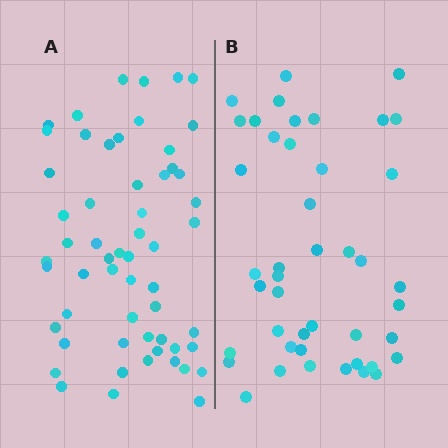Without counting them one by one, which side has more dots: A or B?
Region A (the left region) has more dots.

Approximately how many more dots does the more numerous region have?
Region A has approximately 15 more dots than region B.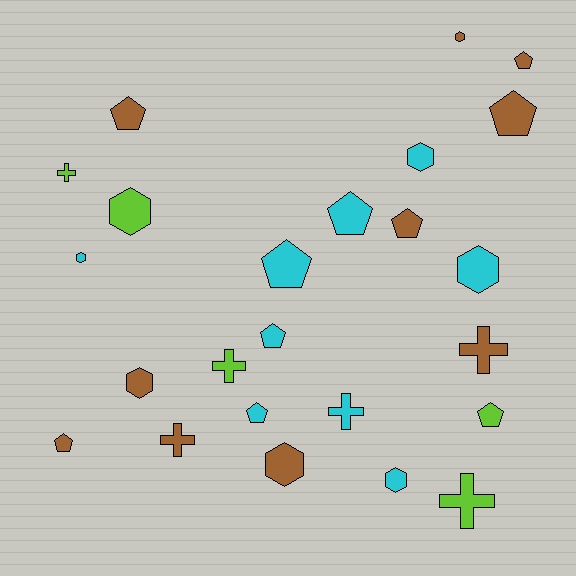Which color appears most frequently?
Brown, with 10 objects.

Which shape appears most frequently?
Pentagon, with 10 objects.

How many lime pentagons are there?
There is 1 lime pentagon.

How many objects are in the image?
There are 24 objects.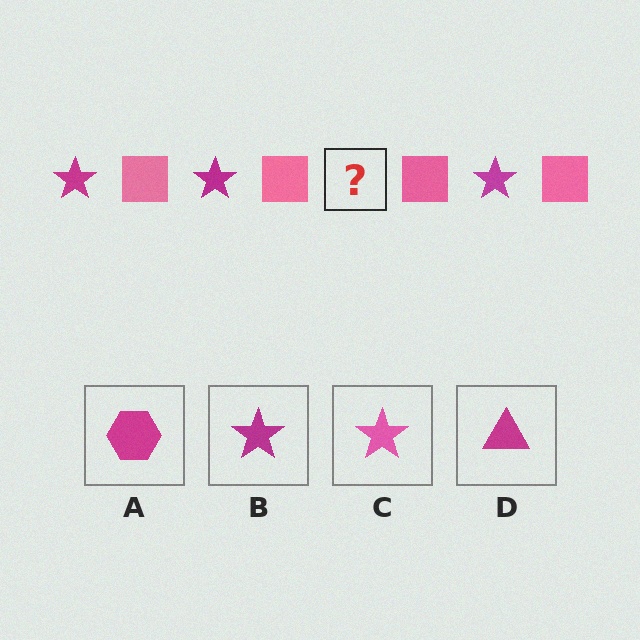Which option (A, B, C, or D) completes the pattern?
B.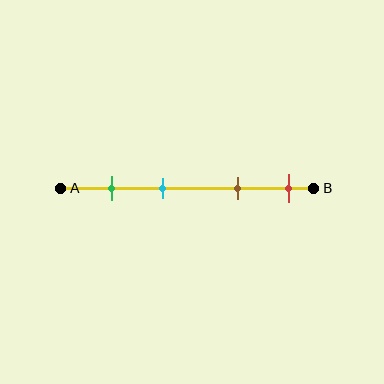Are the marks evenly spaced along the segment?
No, the marks are not evenly spaced.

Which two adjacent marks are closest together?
The green and cyan marks are the closest adjacent pair.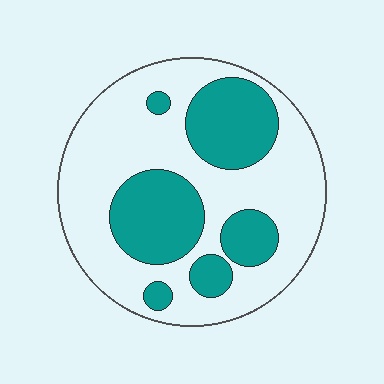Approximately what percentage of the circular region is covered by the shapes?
Approximately 35%.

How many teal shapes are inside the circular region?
6.